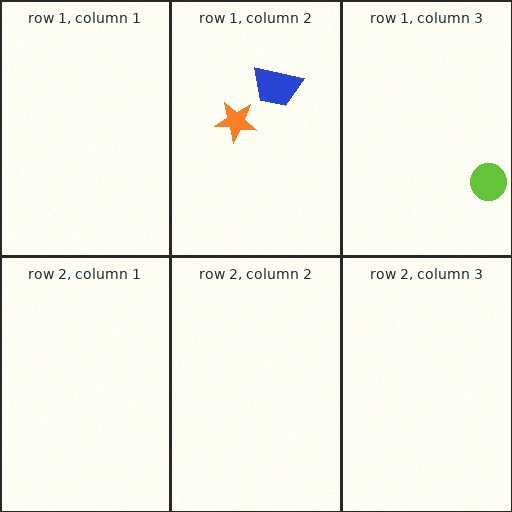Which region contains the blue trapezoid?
The row 1, column 2 region.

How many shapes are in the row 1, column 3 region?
1.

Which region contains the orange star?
The row 1, column 2 region.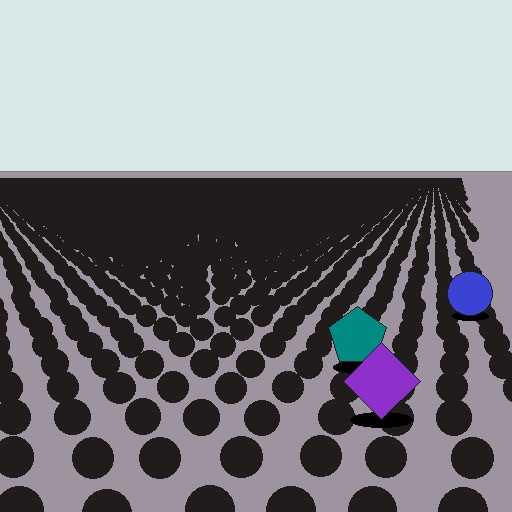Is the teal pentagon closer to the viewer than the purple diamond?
No. The purple diamond is closer — you can tell from the texture gradient: the ground texture is coarser near it.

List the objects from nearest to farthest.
From nearest to farthest: the purple diamond, the teal pentagon, the blue circle.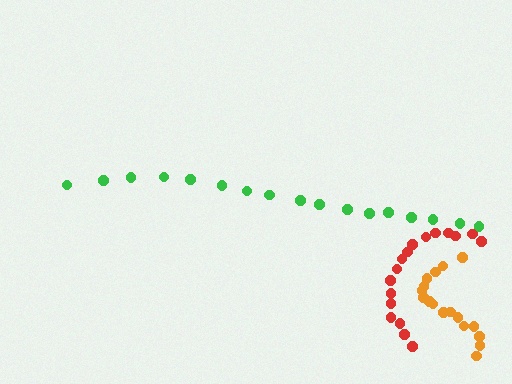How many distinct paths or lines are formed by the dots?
There are 3 distinct paths.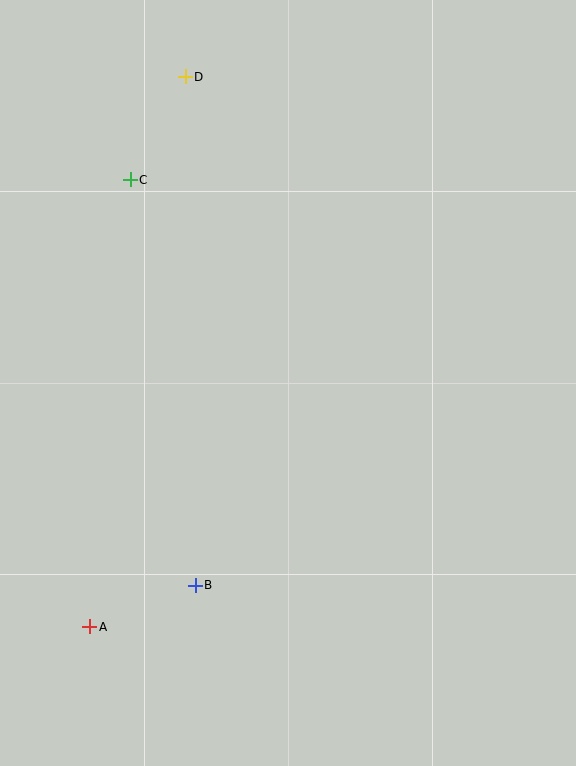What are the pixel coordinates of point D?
Point D is at (185, 77).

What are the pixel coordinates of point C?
Point C is at (130, 180).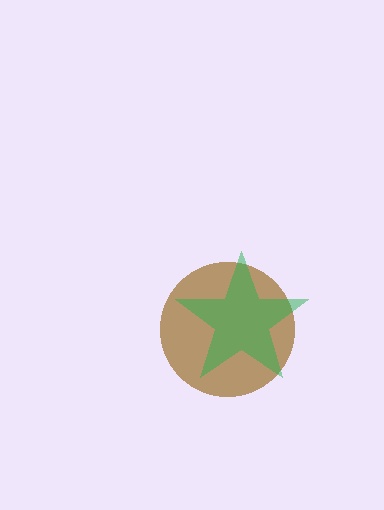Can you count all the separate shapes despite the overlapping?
Yes, there are 2 separate shapes.